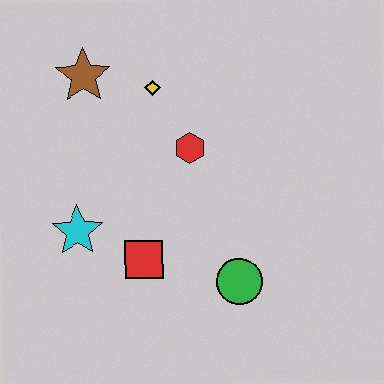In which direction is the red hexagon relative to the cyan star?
The red hexagon is to the right of the cyan star.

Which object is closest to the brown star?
The yellow diamond is closest to the brown star.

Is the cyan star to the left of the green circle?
Yes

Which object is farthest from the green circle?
The brown star is farthest from the green circle.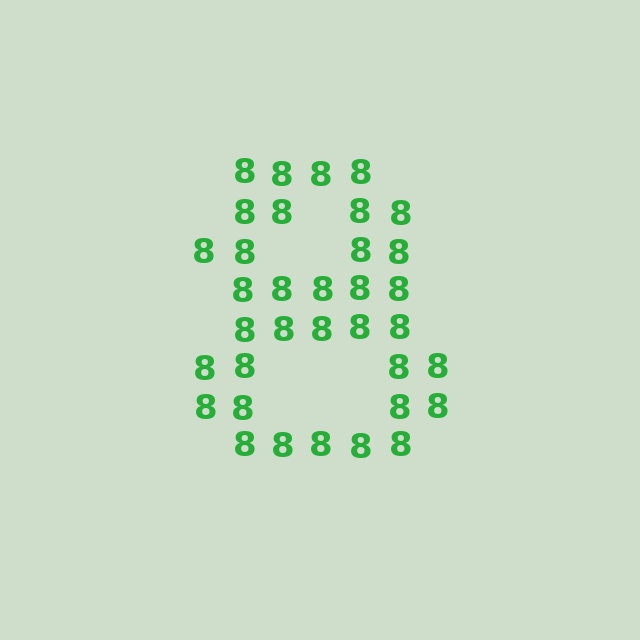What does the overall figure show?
The overall figure shows the digit 8.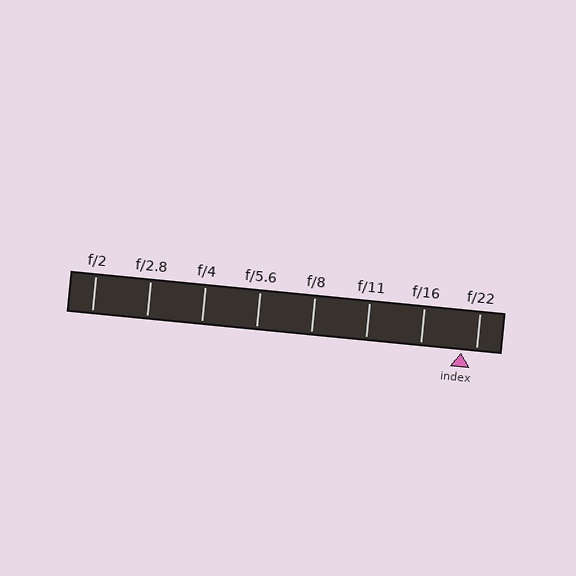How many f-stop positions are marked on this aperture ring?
There are 8 f-stop positions marked.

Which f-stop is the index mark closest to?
The index mark is closest to f/22.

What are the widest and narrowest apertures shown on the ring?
The widest aperture shown is f/2 and the narrowest is f/22.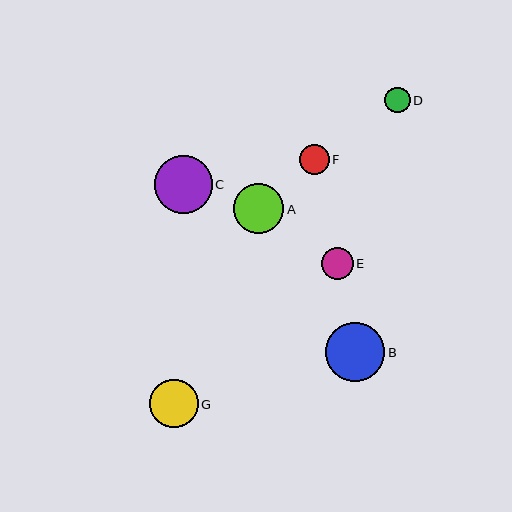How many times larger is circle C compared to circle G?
Circle C is approximately 1.2 times the size of circle G.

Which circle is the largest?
Circle B is the largest with a size of approximately 59 pixels.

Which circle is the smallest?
Circle D is the smallest with a size of approximately 26 pixels.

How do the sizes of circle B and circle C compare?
Circle B and circle C are approximately the same size.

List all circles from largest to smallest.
From largest to smallest: B, C, A, G, E, F, D.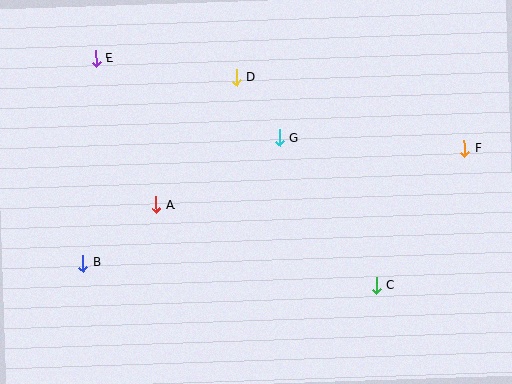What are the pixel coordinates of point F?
Point F is at (465, 148).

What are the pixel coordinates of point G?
Point G is at (279, 138).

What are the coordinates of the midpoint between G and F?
The midpoint between G and F is at (372, 143).